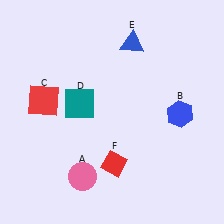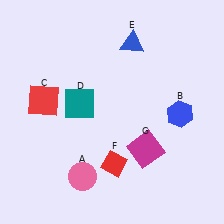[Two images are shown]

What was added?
A magenta square (G) was added in Image 2.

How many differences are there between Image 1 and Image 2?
There is 1 difference between the two images.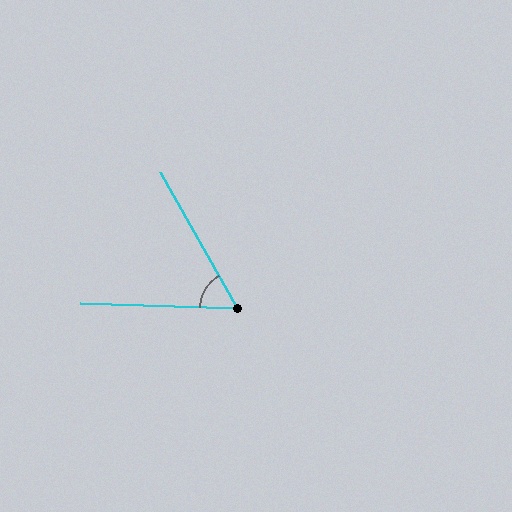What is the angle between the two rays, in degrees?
Approximately 59 degrees.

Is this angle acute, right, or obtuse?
It is acute.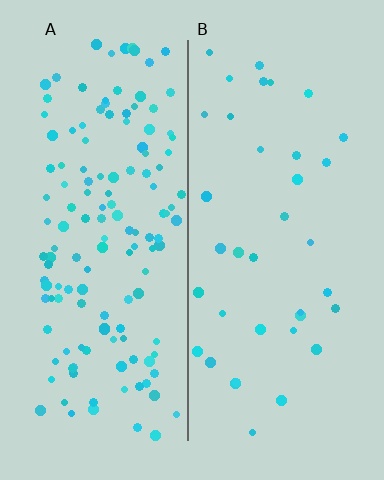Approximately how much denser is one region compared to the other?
Approximately 3.7× — region A over region B.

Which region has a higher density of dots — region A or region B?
A (the left).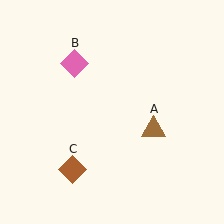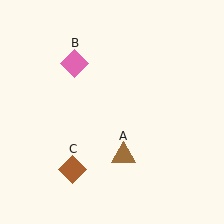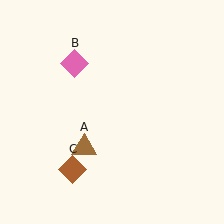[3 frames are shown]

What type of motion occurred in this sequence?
The brown triangle (object A) rotated clockwise around the center of the scene.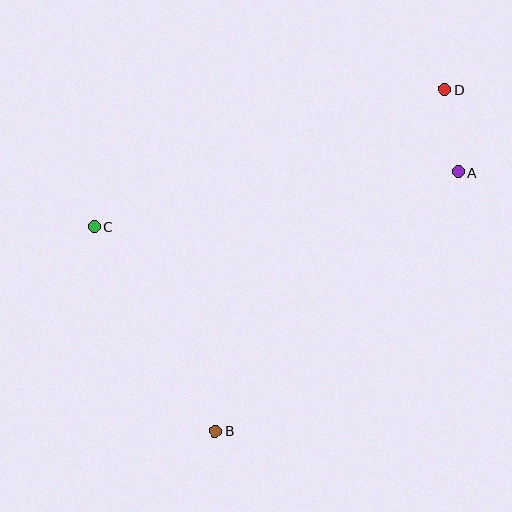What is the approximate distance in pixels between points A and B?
The distance between A and B is approximately 355 pixels.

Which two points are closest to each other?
Points A and D are closest to each other.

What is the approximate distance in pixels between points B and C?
The distance between B and C is approximately 238 pixels.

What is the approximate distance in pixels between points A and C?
The distance between A and C is approximately 368 pixels.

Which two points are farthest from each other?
Points B and D are farthest from each other.